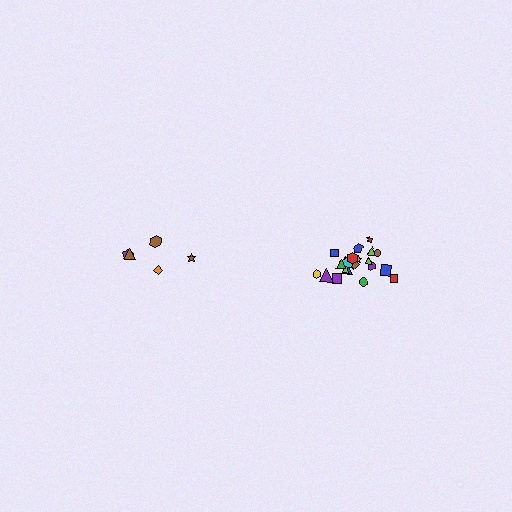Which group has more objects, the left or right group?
The right group.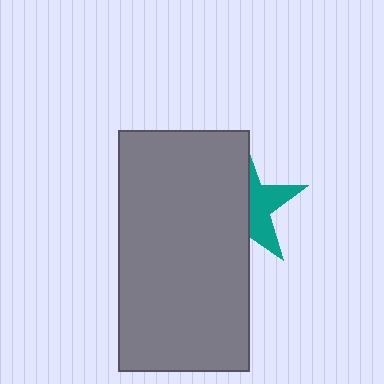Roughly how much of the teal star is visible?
A small part of it is visible (roughly 41%).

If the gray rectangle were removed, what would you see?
You would see the complete teal star.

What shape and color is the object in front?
The object in front is a gray rectangle.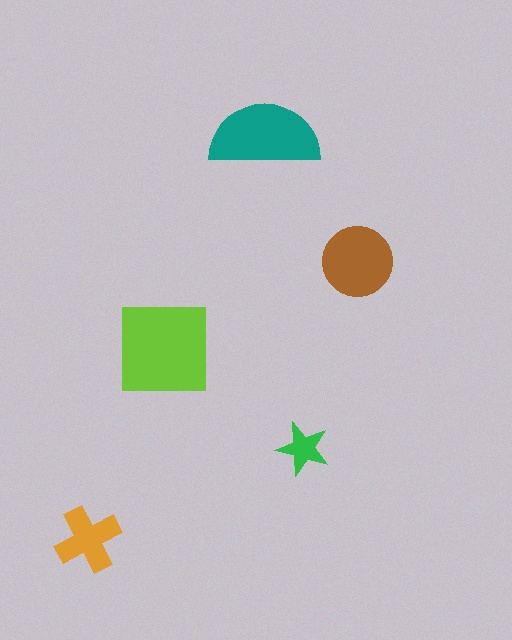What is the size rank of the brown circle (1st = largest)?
3rd.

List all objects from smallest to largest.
The green star, the orange cross, the brown circle, the teal semicircle, the lime square.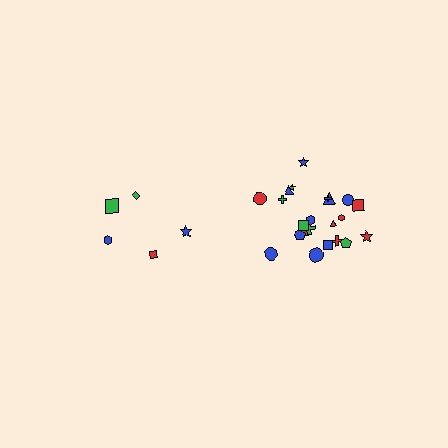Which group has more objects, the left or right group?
The right group.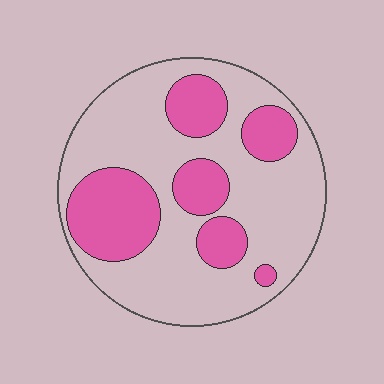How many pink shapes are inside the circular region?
6.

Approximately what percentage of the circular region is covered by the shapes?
Approximately 30%.